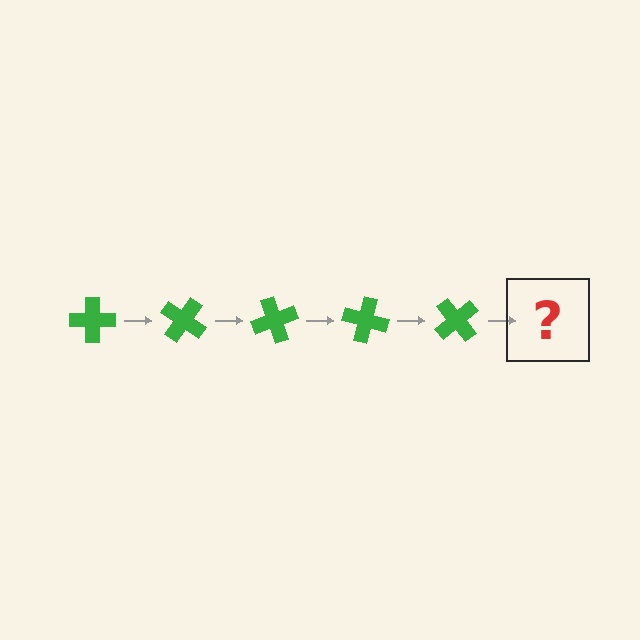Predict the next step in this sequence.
The next step is a green cross rotated 175 degrees.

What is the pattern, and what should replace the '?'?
The pattern is that the cross rotates 35 degrees each step. The '?' should be a green cross rotated 175 degrees.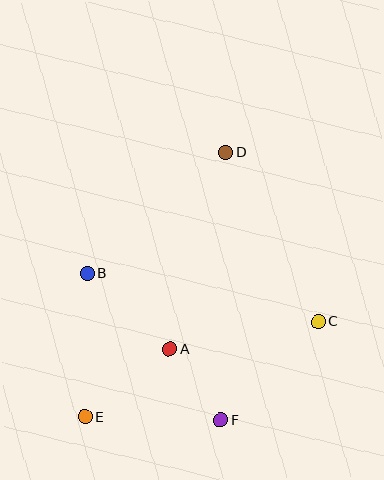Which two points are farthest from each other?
Points D and E are farthest from each other.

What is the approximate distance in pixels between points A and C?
The distance between A and C is approximately 151 pixels.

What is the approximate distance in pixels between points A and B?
The distance between A and B is approximately 113 pixels.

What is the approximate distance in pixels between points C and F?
The distance between C and F is approximately 139 pixels.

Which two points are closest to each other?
Points A and F are closest to each other.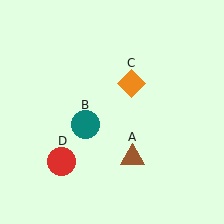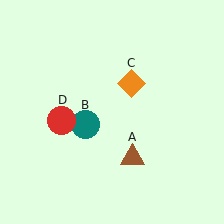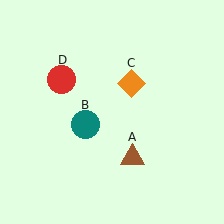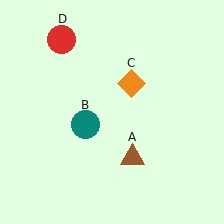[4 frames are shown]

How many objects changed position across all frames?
1 object changed position: red circle (object D).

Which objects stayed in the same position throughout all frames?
Brown triangle (object A) and teal circle (object B) and orange diamond (object C) remained stationary.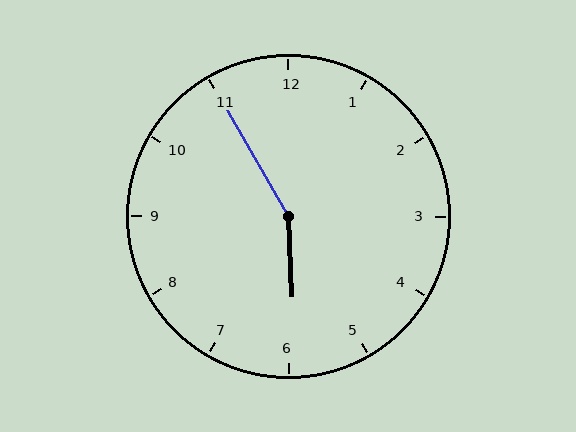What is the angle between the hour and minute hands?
Approximately 152 degrees.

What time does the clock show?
5:55.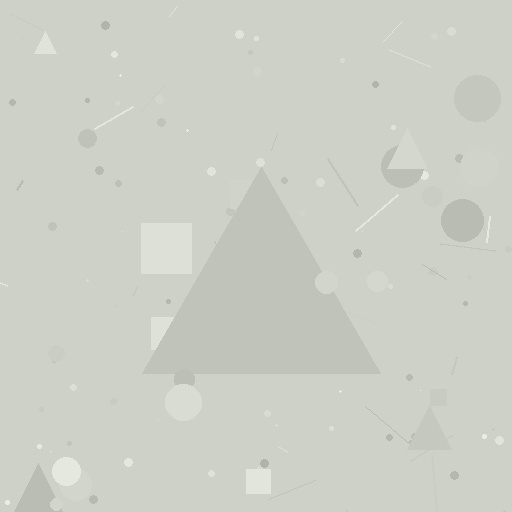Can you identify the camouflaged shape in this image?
The camouflaged shape is a triangle.